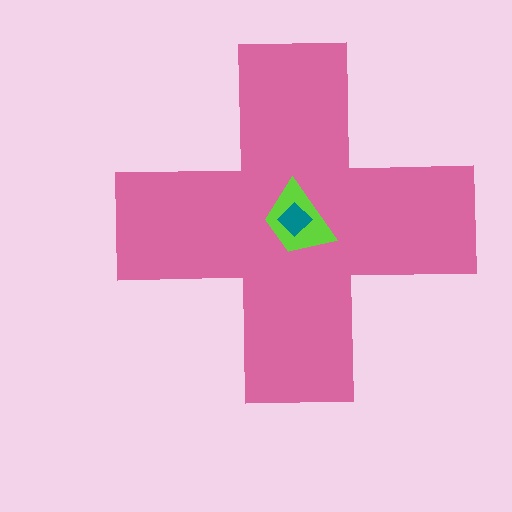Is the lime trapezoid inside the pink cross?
Yes.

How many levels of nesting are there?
3.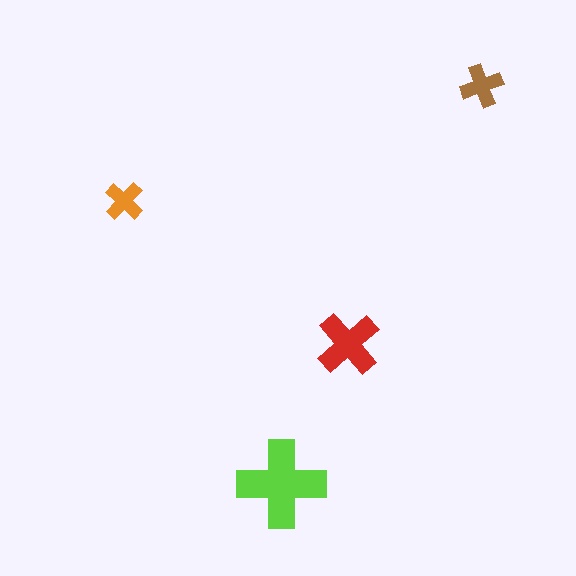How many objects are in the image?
There are 4 objects in the image.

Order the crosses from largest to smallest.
the lime one, the red one, the brown one, the orange one.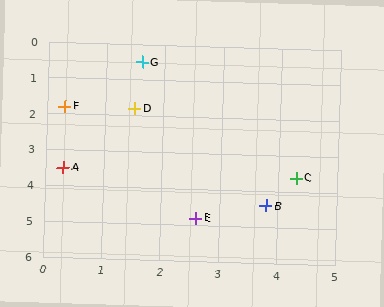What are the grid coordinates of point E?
Point E is at approximately (2.6, 4.8).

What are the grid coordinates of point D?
Point D is at approximately (1.5, 1.8).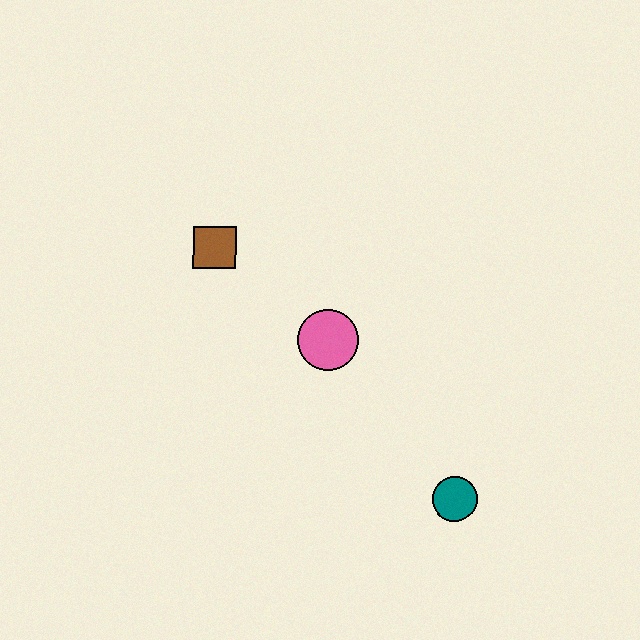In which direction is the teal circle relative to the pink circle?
The teal circle is below the pink circle.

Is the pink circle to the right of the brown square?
Yes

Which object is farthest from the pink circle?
The teal circle is farthest from the pink circle.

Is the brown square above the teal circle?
Yes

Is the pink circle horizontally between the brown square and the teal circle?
Yes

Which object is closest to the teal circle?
The pink circle is closest to the teal circle.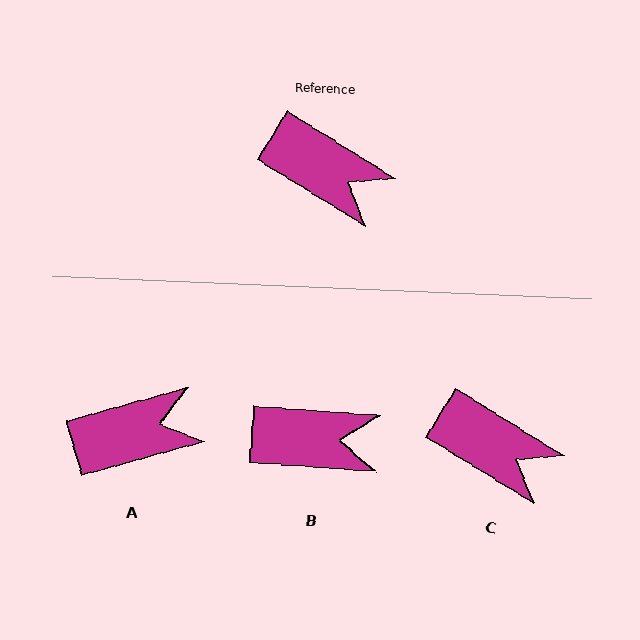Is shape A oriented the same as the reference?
No, it is off by about 47 degrees.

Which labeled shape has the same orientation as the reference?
C.